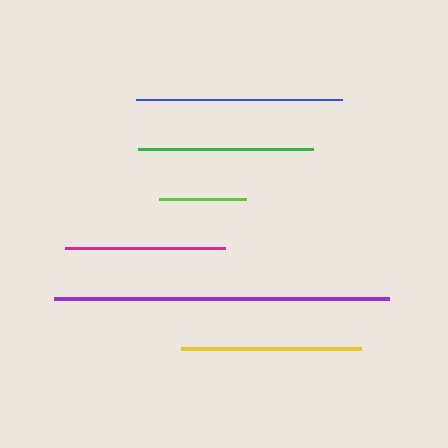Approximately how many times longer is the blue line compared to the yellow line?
The blue line is approximately 1.1 times the length of the yellow line.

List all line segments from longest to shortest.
From longest to shortest: purple, blue, yellow, green, magenta, lime.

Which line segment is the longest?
The purple line is the longest at approximately 335 pixels.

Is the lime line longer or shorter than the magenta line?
The magenta line is longer than the lime line.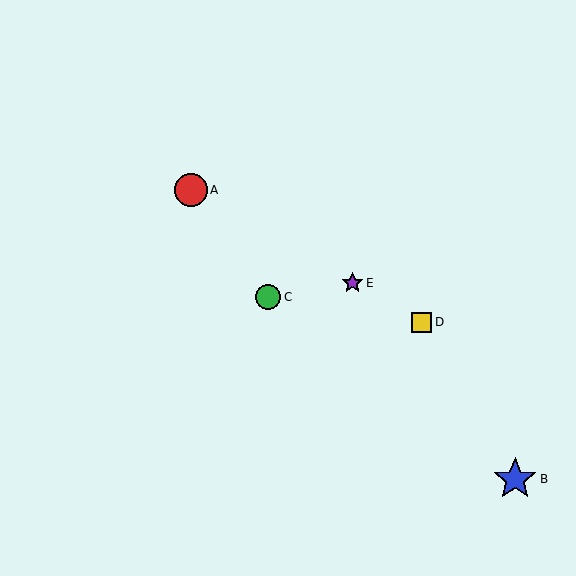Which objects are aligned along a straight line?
Objects A, D, E are aligned along a straight line.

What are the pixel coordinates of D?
Object D is at (421, 322).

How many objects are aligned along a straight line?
3 objects (A, D, E) are aligned along a straight line.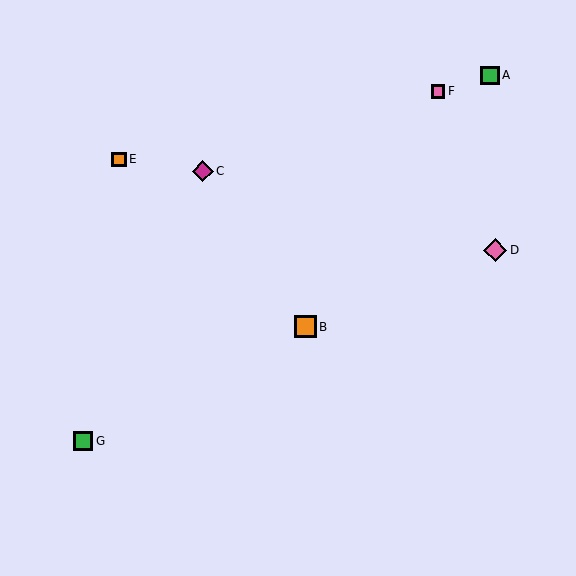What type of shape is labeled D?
Shape D is a pink diamond.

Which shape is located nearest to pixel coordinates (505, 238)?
The pink diamond (labeled D) at (495, 250) is nearest to that location.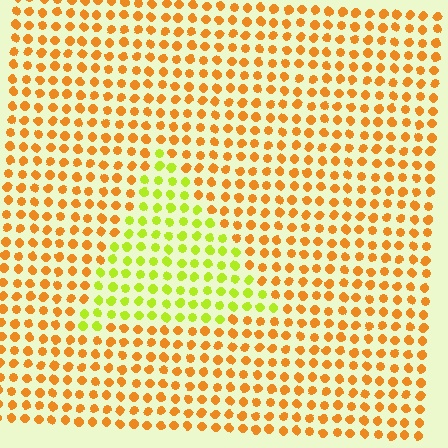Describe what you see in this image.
The image is filled with small orange elements in a uniform arrangement. A triangle-shaped region is visible where the elements are tinted to a slightly different hue, forming a subtle color boundary.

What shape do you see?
I see a triangle.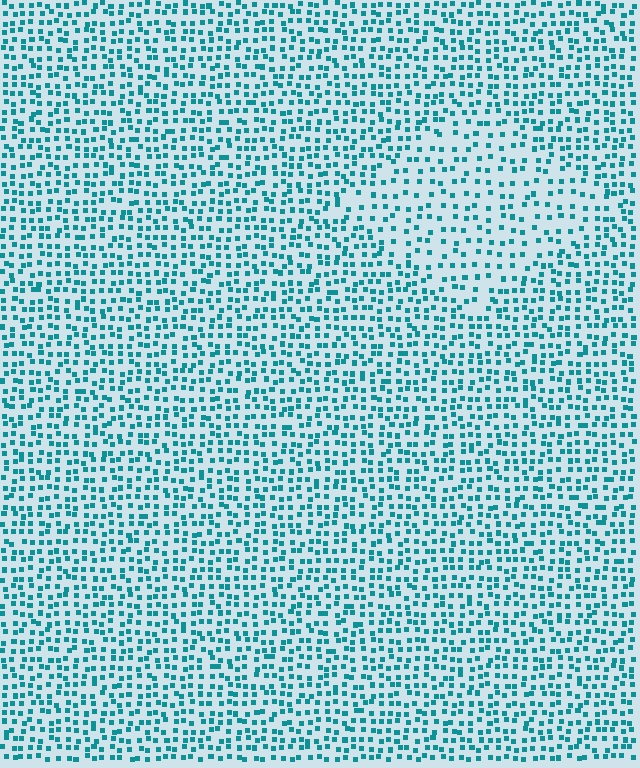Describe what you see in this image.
The image contains small teal elements arranged at two different densities. A diamond-shaped region is visible where the elements are less densely packed than the surrounding area.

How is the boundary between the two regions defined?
The boundary is defined by a change in element density (approximately 1.7x ratio). All elements are the same color, size, and shape.